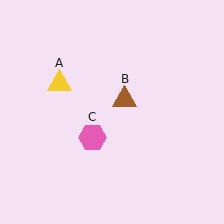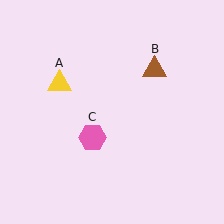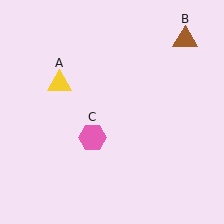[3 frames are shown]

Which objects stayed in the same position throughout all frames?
Yellow triangle (object A) and pink hexagon (object C) remained stationary.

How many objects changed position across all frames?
1 object changed position: brown triangle (object B).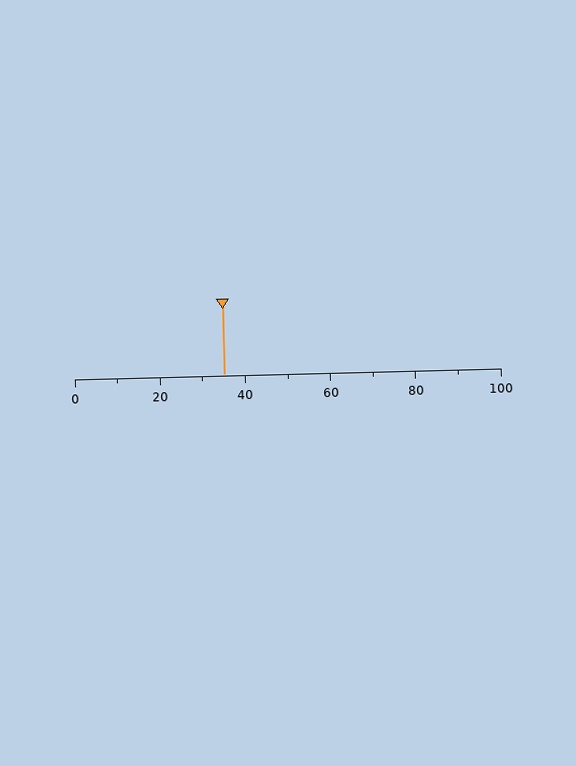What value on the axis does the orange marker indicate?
The marker indicates approximately 35.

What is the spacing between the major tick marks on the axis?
The major ticks are spaced 20 apart.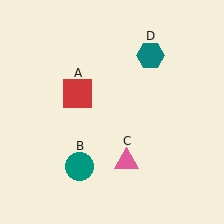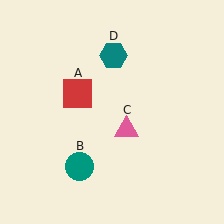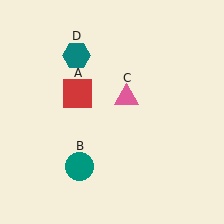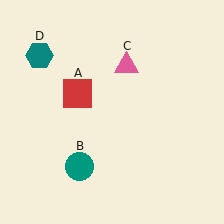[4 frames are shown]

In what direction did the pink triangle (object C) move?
The pink triangle (object C) moved up.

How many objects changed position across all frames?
2 objects changed position: pink triangle (object C), teal hexagon (object D).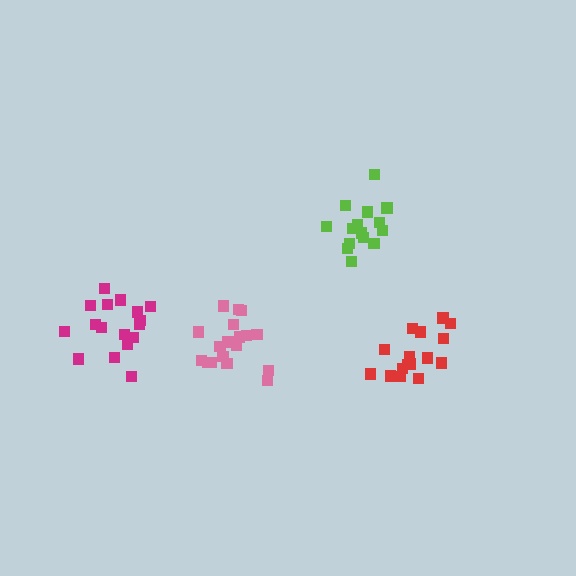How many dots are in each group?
Group 1: 17 dots, Group 2: 15 dots, Group 3: 18 dots, Group 4: 16 dots (66 total).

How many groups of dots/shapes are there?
There are 4 groups.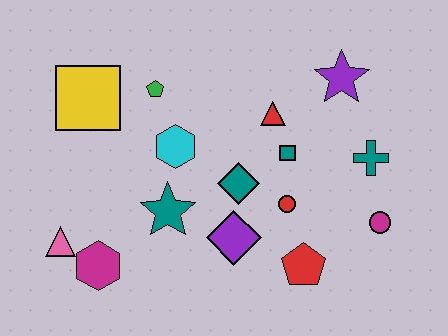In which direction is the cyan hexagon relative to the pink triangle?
The cyan hexagon is to the right of the pink triangle.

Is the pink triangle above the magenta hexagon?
Yes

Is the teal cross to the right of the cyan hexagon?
Yes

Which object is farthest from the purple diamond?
The yellow square is farthest from the purple diamond.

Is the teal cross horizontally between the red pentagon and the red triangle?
No